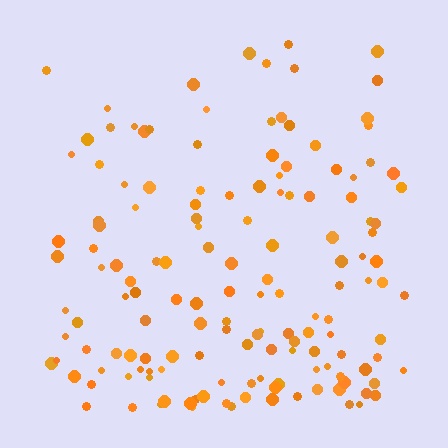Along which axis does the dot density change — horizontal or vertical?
Vertical.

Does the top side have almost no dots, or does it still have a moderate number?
Still a moderate number, just noticeably fewer than the bottom.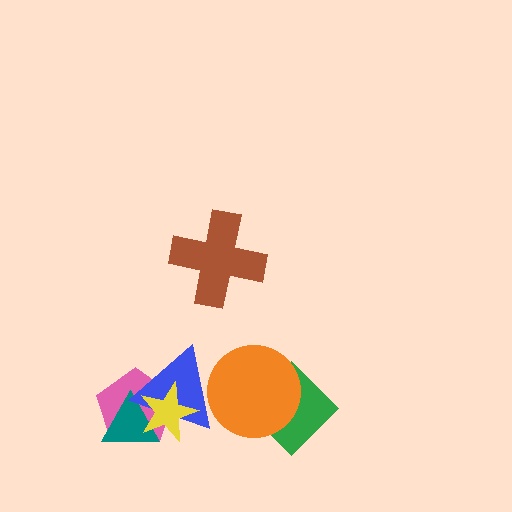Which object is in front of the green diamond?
The orange circle is in front of the green diamond.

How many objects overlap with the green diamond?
1 object overlaps with the green diamond.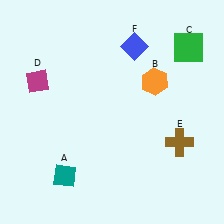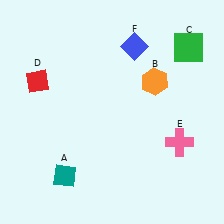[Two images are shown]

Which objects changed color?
D changed from magenta to red. E changed from brown to pink.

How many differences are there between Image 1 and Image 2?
There are 2 differences between the two images.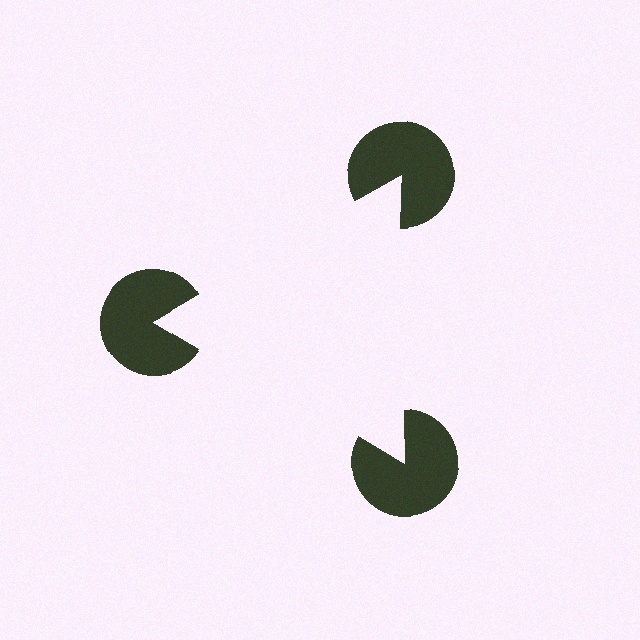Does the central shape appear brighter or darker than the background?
It typically appears slightly brighter than the background, even though no actual brightness change is drawn.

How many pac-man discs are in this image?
There are 3 — one at each vertex of the illusory triangle.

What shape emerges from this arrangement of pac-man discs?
An illusory triangle — its edges are inferred from the aligned wedge cuts in the pac-man discs, not physically drawn.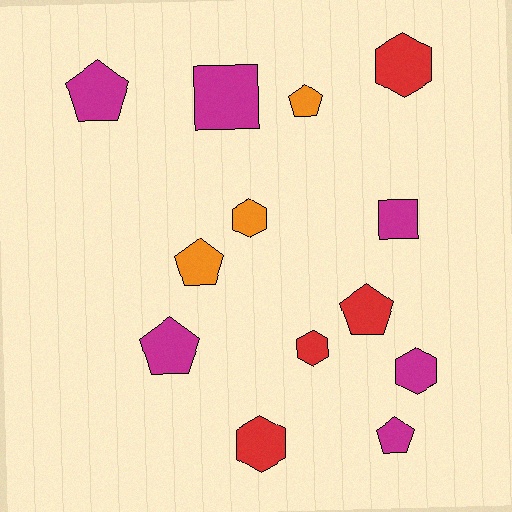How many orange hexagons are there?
There is 1 orange hexagon.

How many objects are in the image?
There are 13 objects.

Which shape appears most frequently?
Pentagon, with 6 objects.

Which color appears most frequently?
Magenta, with 6 objects.